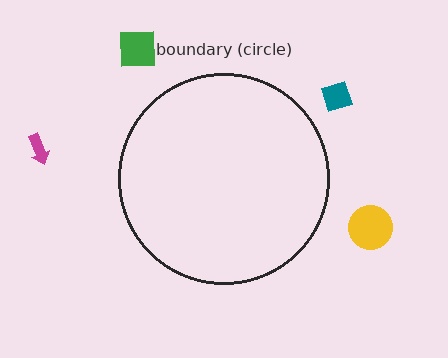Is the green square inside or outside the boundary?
Outside.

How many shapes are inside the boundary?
0 inside, 4 outside.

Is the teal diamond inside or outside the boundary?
Outside.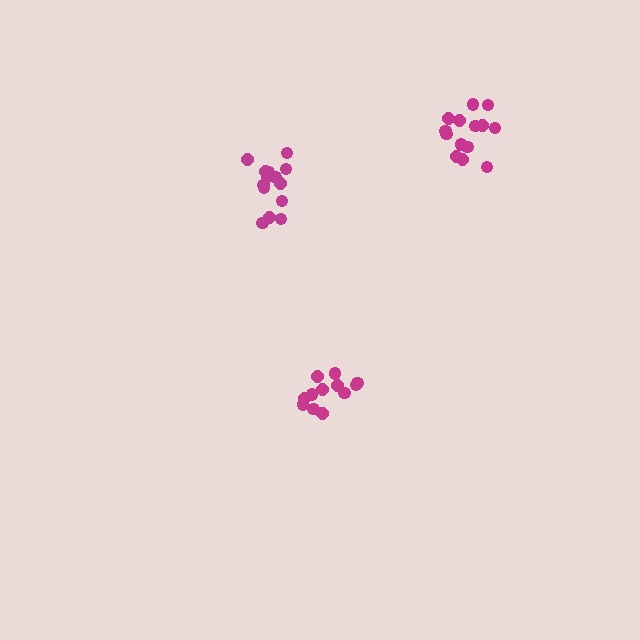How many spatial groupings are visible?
There are 3 spatial groupings.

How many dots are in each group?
Group 1: 12 dots, Group 2: 14 dots, Group 3: 14 dots (40 total).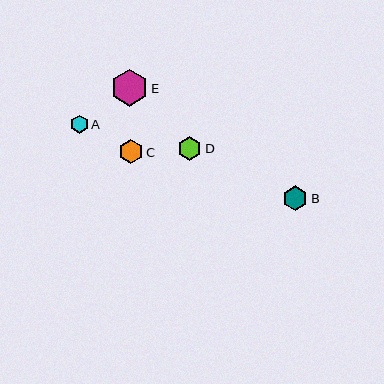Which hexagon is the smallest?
Hexagon A is the smallest with a size of approximately 18 pixels.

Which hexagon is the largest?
Hexagon E is the largest with a size of approximately 37 pixels.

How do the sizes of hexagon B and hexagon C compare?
Hexagon B and hexagon C are approximately the same size.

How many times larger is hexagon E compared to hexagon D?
Hexagon E is approximately 1.5 times the size of hexagon D.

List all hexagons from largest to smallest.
From largest to smallest: E, B, D, C, A.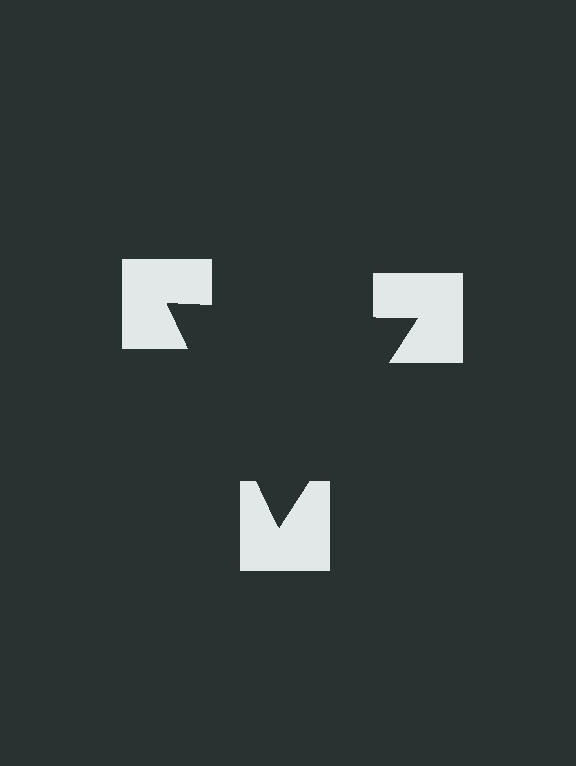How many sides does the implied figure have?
3 sides.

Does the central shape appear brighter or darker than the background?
It typically appears slightly darker than the background, even though no actual brightness change is drawn.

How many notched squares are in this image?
There are 3 — one at each vertex of the illusory triangle.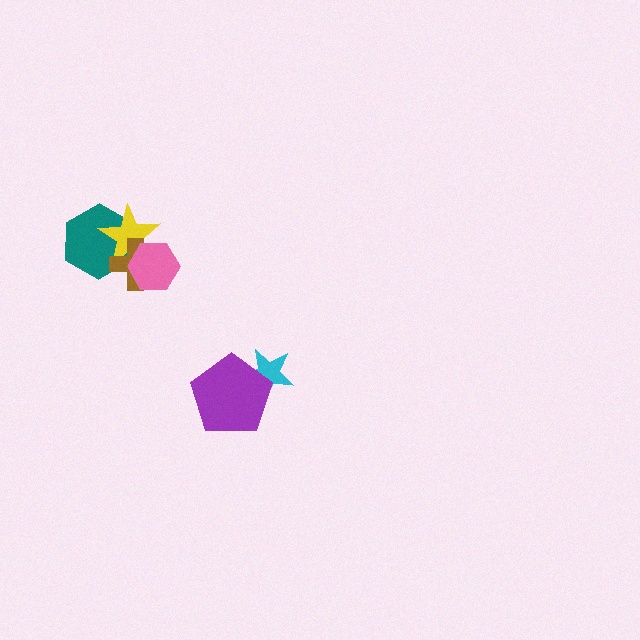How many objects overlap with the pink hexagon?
2 objects overlap with the pink hexagon.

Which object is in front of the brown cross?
The pink hexagon is in front of the brown cross.